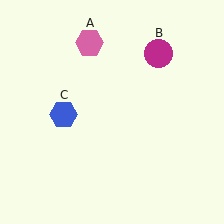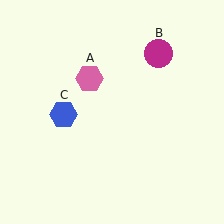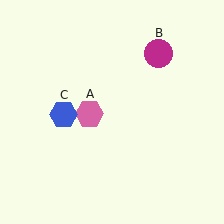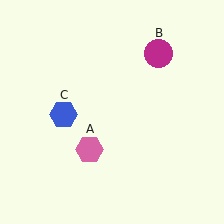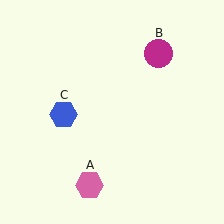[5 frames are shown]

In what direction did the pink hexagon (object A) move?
The pink hexagon (object A) moved down.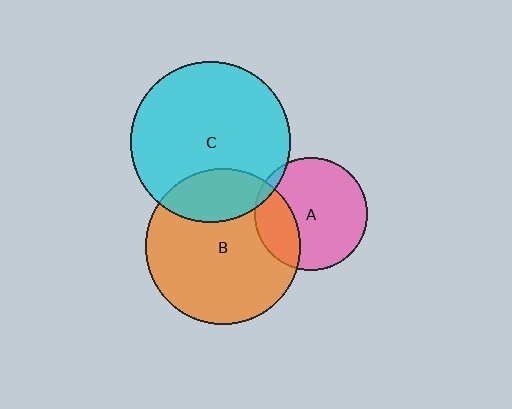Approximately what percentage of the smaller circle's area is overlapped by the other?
Approximately 5%.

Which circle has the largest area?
Circle C (cyan).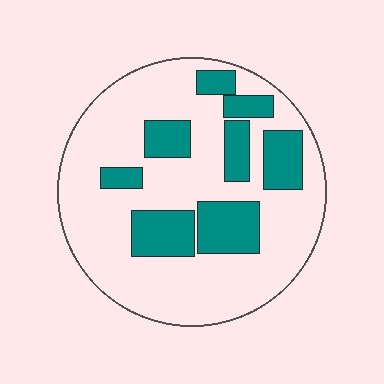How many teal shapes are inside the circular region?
8.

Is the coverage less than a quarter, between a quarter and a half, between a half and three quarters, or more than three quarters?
Between a quarter and a half.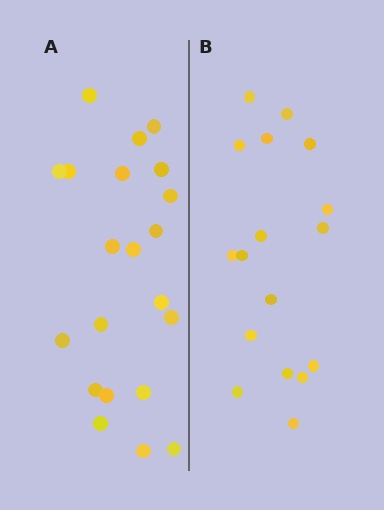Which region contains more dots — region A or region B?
Region A (the left region) has more dots.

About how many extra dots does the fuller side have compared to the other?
Region A has about 4 more dots than region B.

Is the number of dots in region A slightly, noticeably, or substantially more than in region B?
Region A has only slightly more — the two regions are fairly close. The ratio is roughly 1.2 to 1.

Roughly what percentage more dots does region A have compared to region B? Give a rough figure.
About 25% more.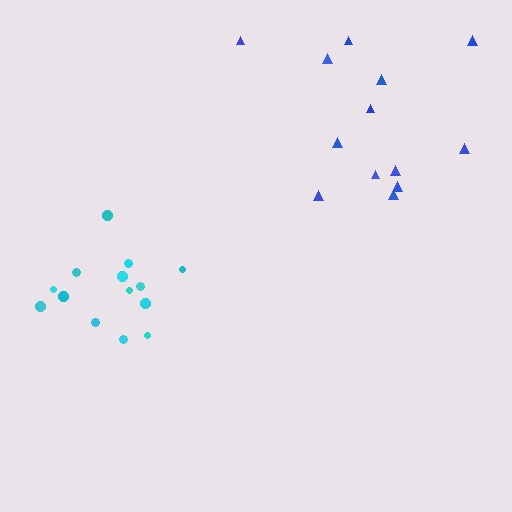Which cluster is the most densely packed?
Cyan.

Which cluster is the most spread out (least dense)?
Blue.